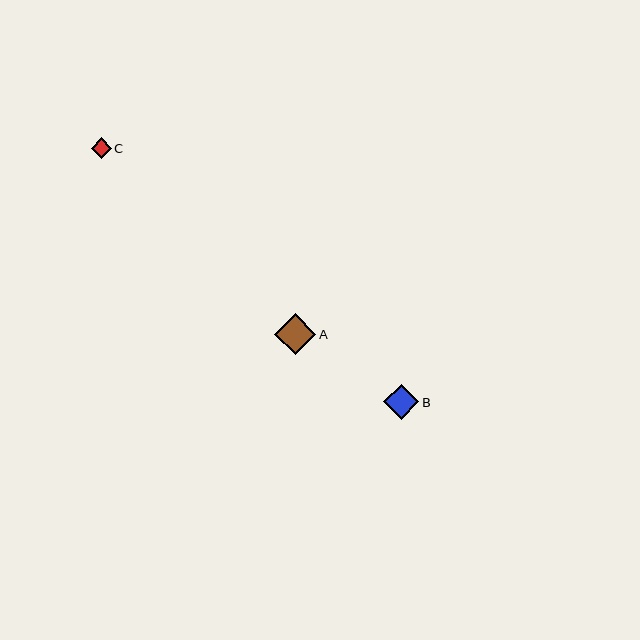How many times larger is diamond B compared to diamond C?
Diamond B is approximately 1.7 times the size of diamond C.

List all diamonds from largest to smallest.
From largest to smallest: A, B, C.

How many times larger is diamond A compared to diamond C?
Diamond A is approximately 2.0 times the size of diamond C.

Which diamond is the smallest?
Diamond C is the smallest with a size of approximately 20 pixels.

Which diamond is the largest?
Diamond A is the largest with a size of approximately 41 pixels.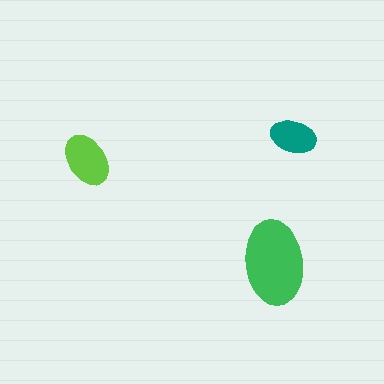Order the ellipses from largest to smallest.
the green one, the lime one, the teal one.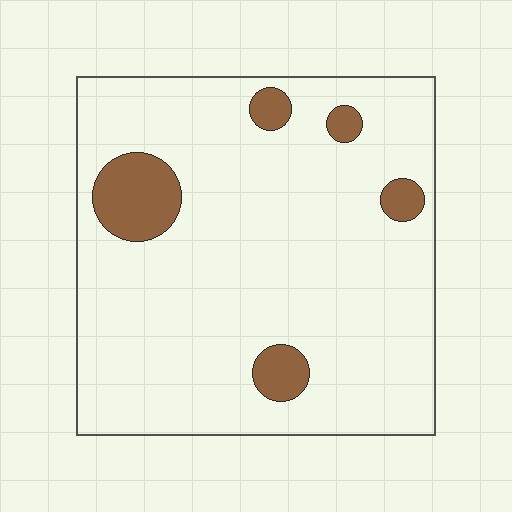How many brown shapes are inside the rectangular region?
5.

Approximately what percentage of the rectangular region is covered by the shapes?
Approximately 10%.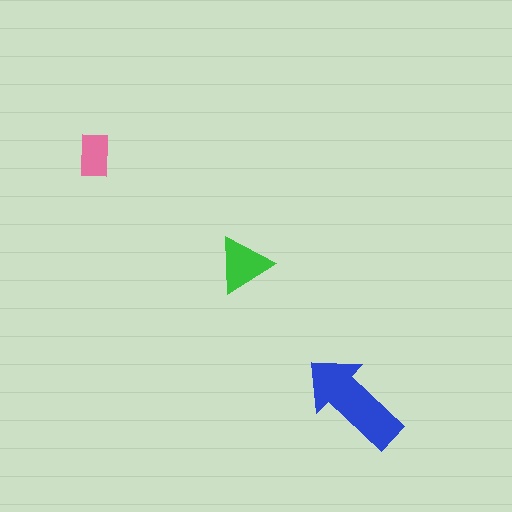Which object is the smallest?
The pink rectangle.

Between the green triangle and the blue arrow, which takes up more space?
The blue arrow.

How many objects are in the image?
There are 3 objects in the image.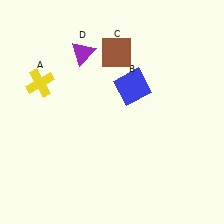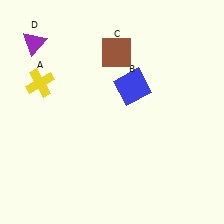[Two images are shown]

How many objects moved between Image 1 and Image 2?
1 object moved between the two images.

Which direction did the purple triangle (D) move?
The purple triangle (D) moved left.